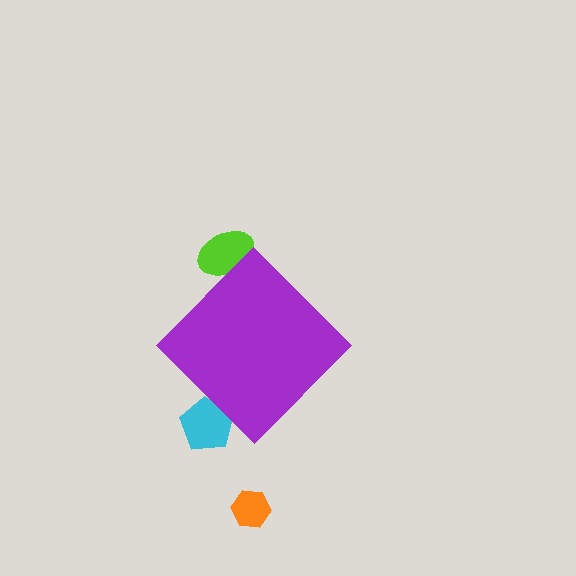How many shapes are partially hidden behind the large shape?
2 shapes are partially hidden.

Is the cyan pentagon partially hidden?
Yes, the cyan pentagon is partially hidden behind the purple diamond.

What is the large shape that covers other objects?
A purple diamond.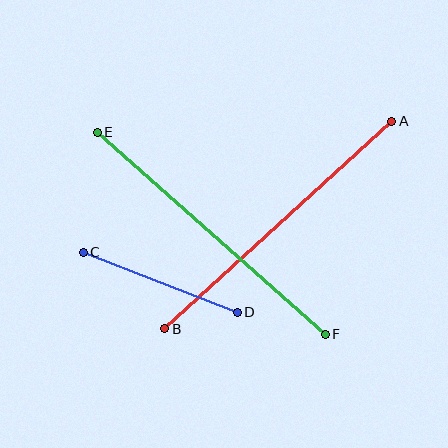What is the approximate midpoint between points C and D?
The midpoint is at approximately (160, 282) pixels.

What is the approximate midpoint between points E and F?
The midpoint is at approximately (211, 233) pixels.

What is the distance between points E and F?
The distance is approximately 304 pixels.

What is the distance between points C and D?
The distance is approximately 165 pixels.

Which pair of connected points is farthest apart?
Points A and B are farthest apart.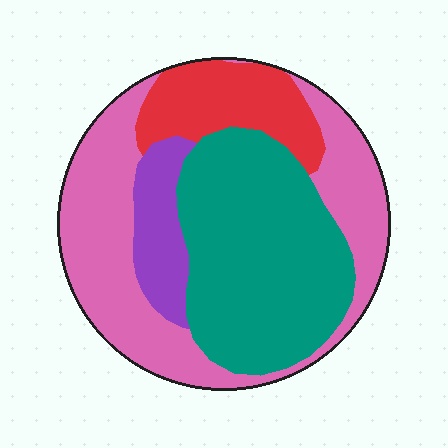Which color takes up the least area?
Purple, at roughly 10%.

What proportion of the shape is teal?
Teal covers about 40% of the shape.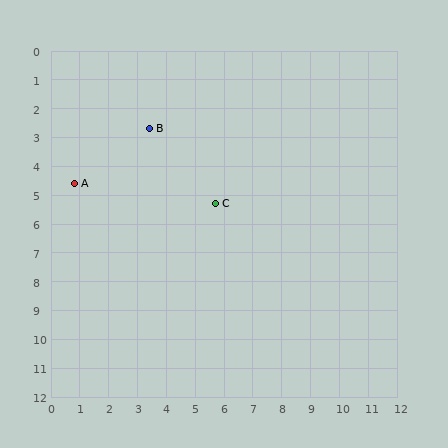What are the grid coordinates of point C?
Point C is at approximately (5.7, 5.3).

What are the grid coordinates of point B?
Point B is at approximately (3.4, 2.7).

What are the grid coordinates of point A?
Point A is at approximately (0.8, 4.6).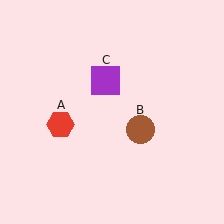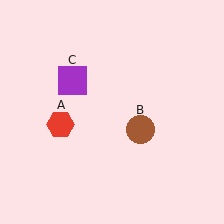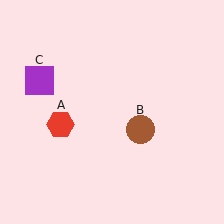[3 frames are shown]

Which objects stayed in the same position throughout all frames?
Red hexagon (object A) and brown circle (object B) remained stationary.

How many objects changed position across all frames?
1 object changed position: purple square (object C).